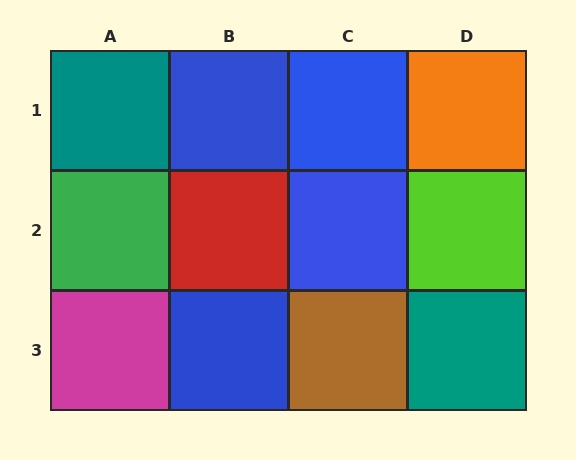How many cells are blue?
4 cells are blue.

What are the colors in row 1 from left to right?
Teal, blue, blue, orange.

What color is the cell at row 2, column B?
Red.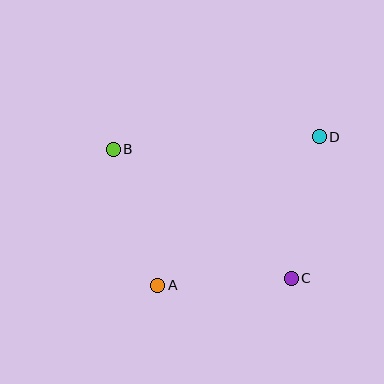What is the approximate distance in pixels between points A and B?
The distance between A and B is approximately 143 pixels.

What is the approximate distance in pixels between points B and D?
The distance between B and D is approximately 206 pixels.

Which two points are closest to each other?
Points A and C are closest to each other.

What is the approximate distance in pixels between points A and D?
The distance between A and D is approximately 219 pixels.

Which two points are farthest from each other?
Points B and C are farthest from each other.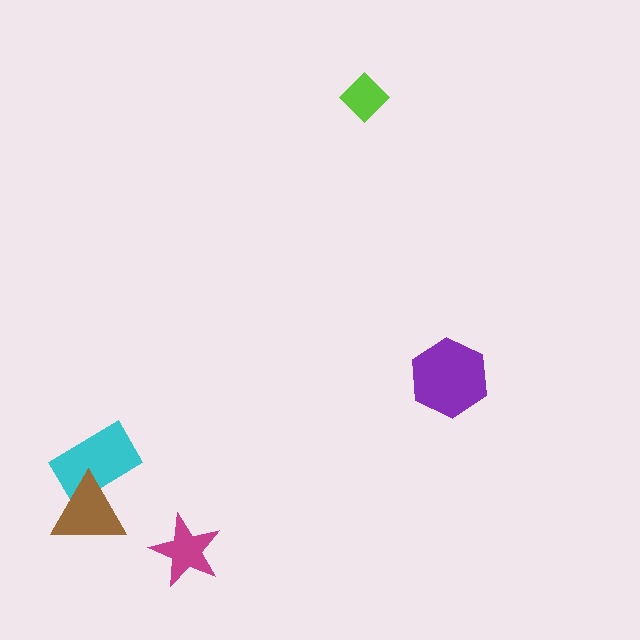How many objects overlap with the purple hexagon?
0 objects overlap with the purple hexagon.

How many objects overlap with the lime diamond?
0 objects overlap with the lime diamond.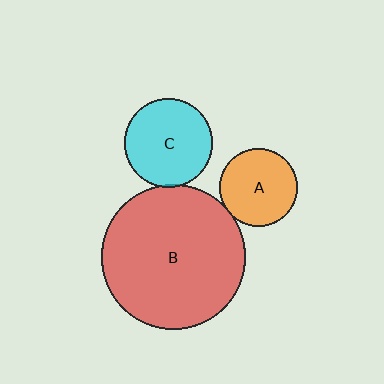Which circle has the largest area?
Circle B (red).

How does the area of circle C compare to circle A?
Approximately 1.3 times.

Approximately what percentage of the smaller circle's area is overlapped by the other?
Approximately 5%.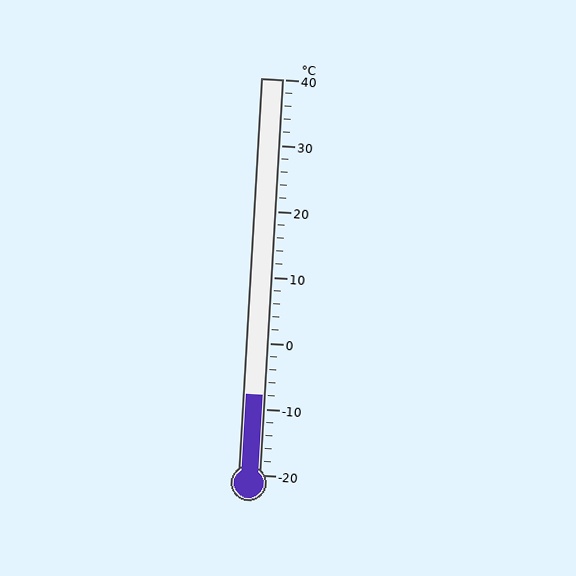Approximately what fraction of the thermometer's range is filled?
The thermometer is filled to approximately 20% of its range.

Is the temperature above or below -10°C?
The temperature is above -10°C.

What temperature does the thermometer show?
The thermometer shows approximately -8°C.